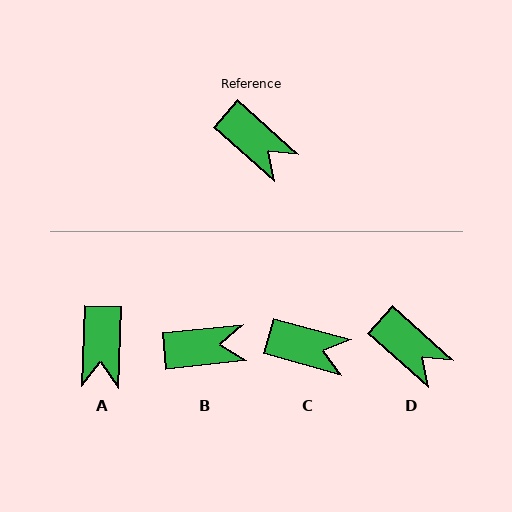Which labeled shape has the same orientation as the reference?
D.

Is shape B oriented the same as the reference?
No, it is off by about 48 degrees.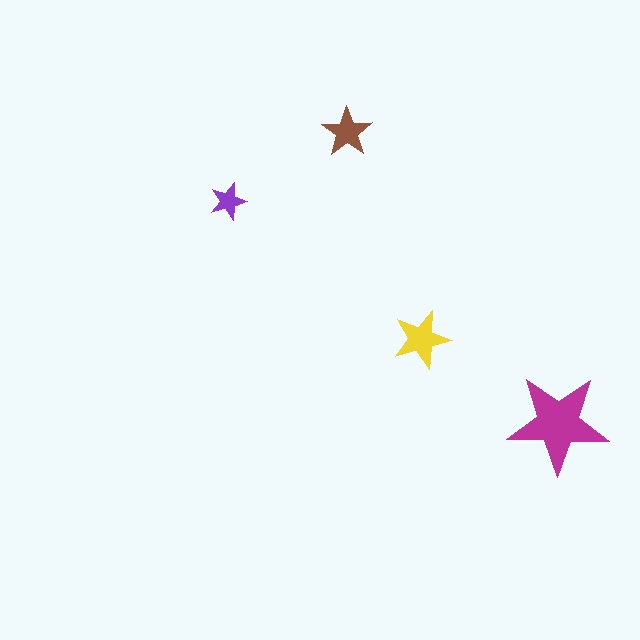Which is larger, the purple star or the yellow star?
The yellow one.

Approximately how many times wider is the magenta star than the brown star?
About 2 times wider.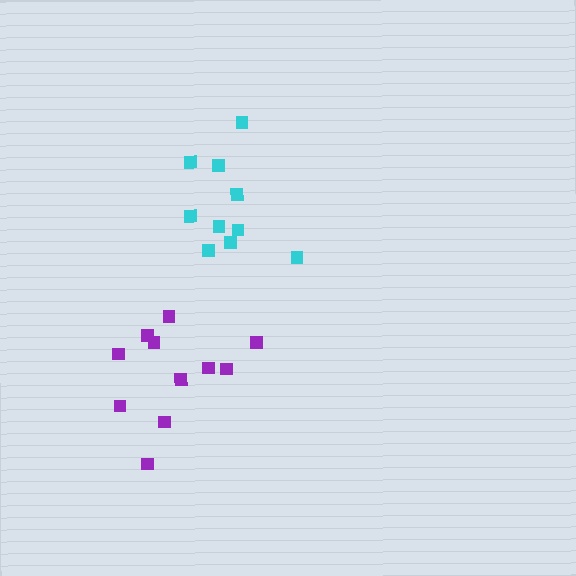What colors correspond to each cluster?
The clusters are colored: purple, cyan.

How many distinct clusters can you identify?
There are 2 distinct clusters.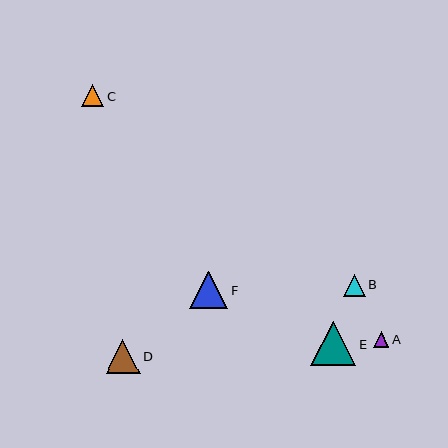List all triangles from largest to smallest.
From largest to smallest: E, F, D, B, C, A.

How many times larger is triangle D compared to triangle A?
Triangle D is approximately 2.2 times the size of triangle A.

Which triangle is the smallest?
Triangle A is the smallest with a size of approximately 15 pixels.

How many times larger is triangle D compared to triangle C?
Triangle D is approximately 1.6 times the size of triangle C.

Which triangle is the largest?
Triangle E is the largest with a size of approximately 45 pixels.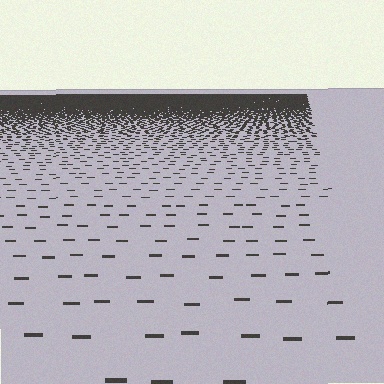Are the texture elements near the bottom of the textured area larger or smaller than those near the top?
Larger. Near the bottom, elements are closer to the viewer and appear at a bigger on-screen size.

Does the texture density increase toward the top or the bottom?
Density increases toward the top.